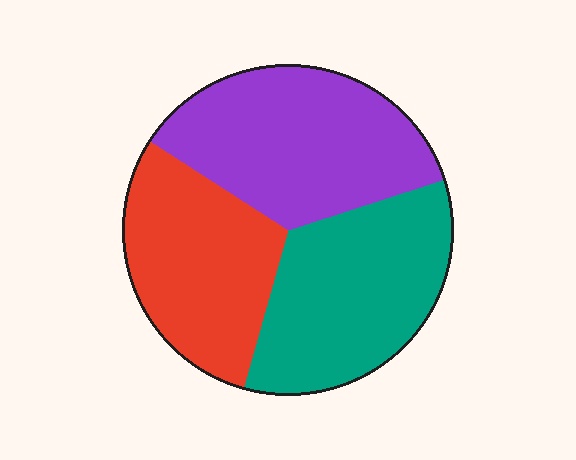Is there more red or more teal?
Teal.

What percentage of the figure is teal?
Teal takes up between a third and a half of the figure.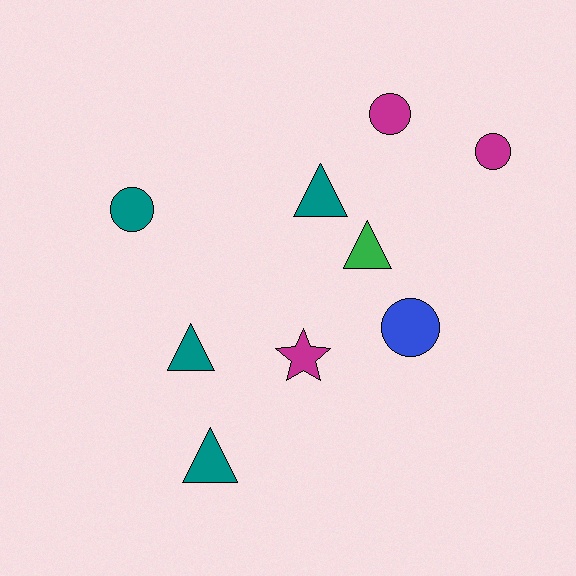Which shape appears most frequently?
Circle, with 4 objects.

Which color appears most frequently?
Teal, with 4 objects.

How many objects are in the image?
There are 9 objects.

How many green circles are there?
There are no green circles.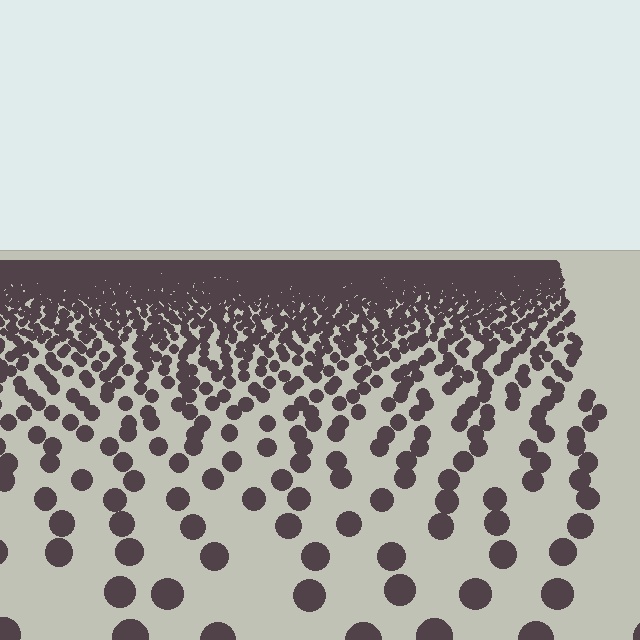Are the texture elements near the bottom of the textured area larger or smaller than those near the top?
Larger. Near the bottom, elements are closer to the viewer and appear at a bigger on-screen size.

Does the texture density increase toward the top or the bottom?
Density increases toward the top.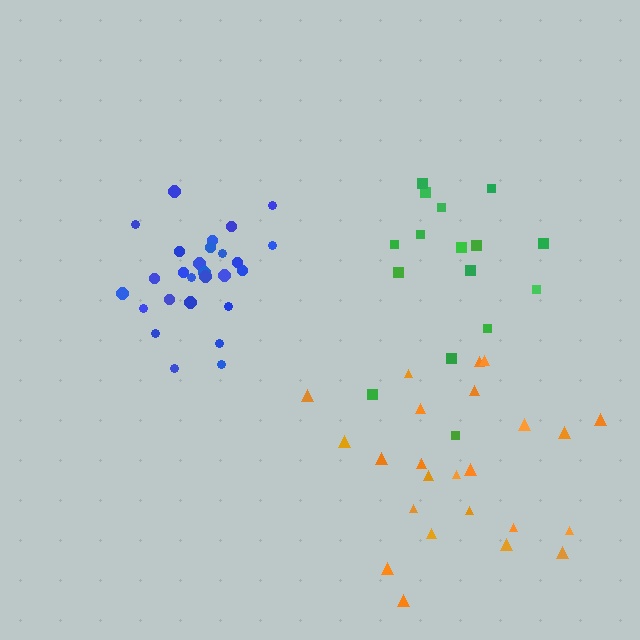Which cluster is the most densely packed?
Blue.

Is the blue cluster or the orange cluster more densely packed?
Blue.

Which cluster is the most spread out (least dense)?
Green.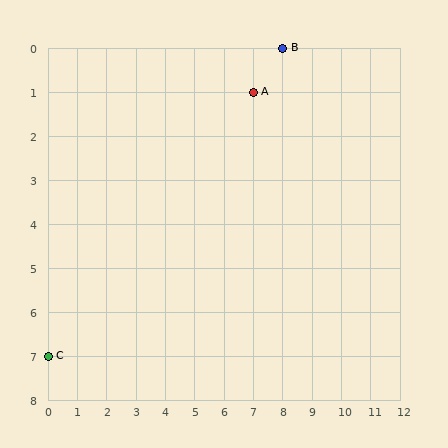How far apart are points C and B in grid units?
Points C and B are 8 columns and 7 rows apart (about 10.6 grid units diagonally).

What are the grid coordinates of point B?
Point B is at grid coordinates (8, 0).